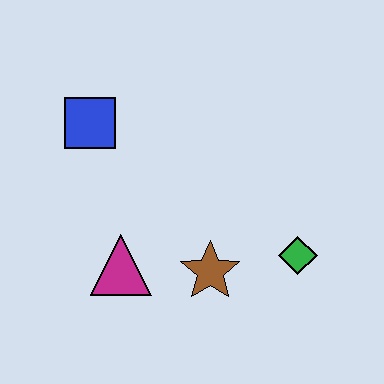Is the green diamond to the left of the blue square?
No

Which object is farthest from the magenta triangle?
The green diamond is farthest from the magenta triangle.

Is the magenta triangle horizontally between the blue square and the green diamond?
Yes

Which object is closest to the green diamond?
The brown star is closest to the green diamond.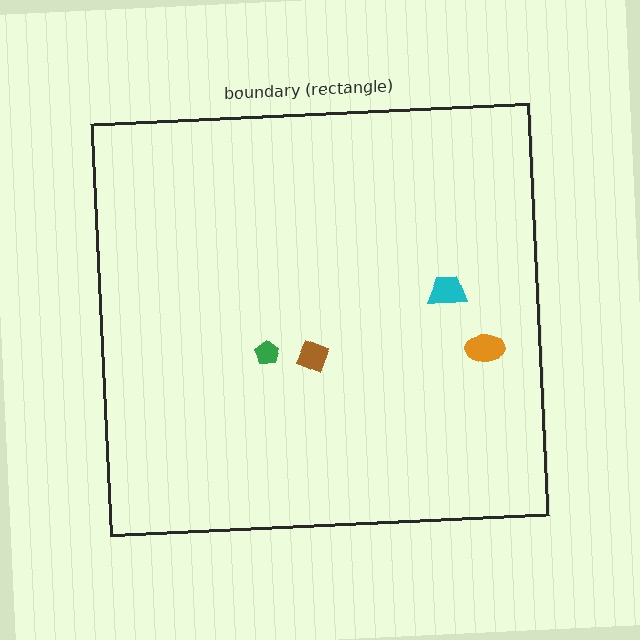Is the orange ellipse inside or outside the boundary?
Inside.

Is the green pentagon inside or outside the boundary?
Inside.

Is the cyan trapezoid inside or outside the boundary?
Inside.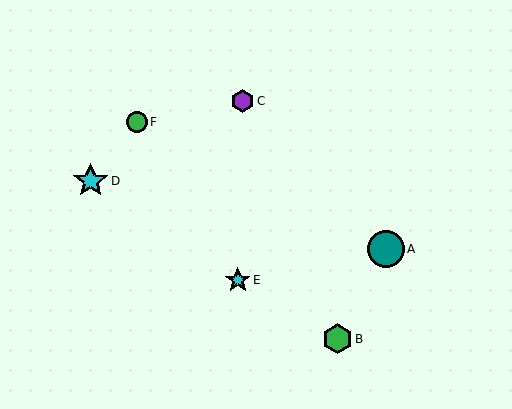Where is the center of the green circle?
The center of the green circle is at (137, 122).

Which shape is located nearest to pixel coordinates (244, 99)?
The purple hexagon (labeled C) at (242, 101) is nearest to that location.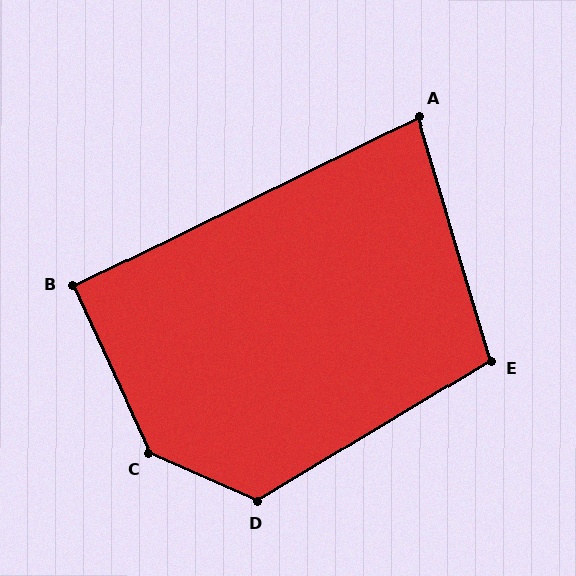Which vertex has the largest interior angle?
C, at approximately 139 degrees.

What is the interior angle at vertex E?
Approximately 105 degrees (obtuse).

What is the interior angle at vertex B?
Approximately 91 degrees (approximately right).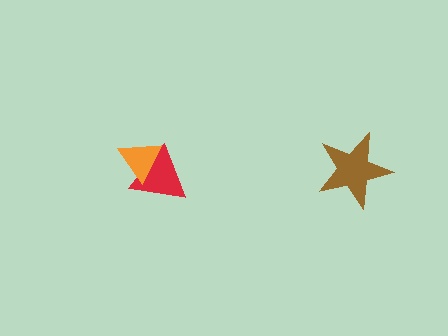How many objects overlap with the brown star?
0 objects overlap with the brown star.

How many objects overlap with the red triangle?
1 object overlaps with the red triangle.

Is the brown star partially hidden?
No, no other shape covers it.